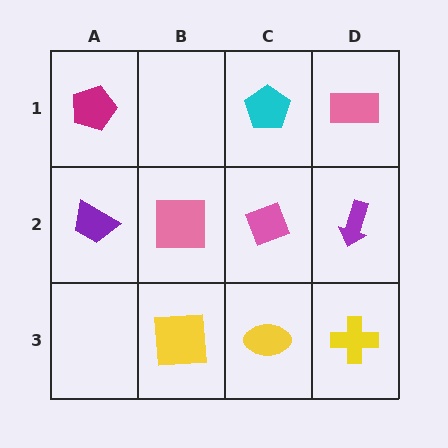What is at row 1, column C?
A cyan pentagon.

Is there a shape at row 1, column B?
No, that cell is empty.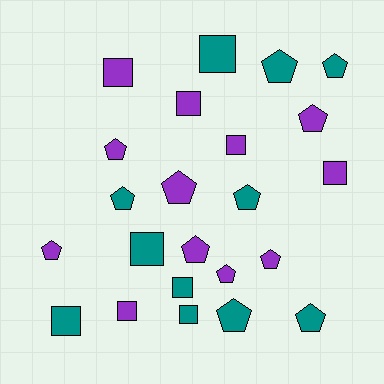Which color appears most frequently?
Purple, with 12 objects.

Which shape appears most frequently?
Pentagon, with 13 objects.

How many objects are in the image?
There are 23 objects.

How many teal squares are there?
There are 5 teal squares.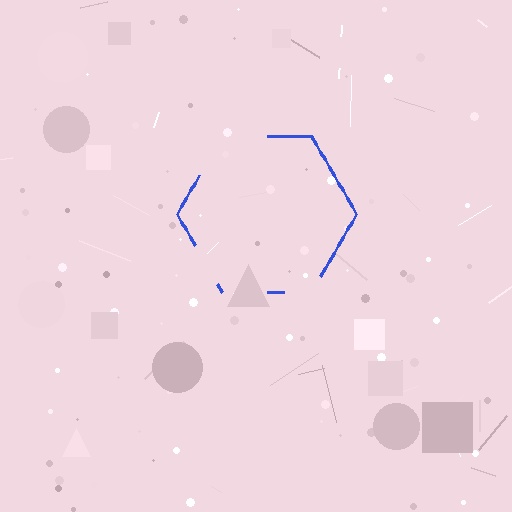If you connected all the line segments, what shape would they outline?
They would outline a hexagon.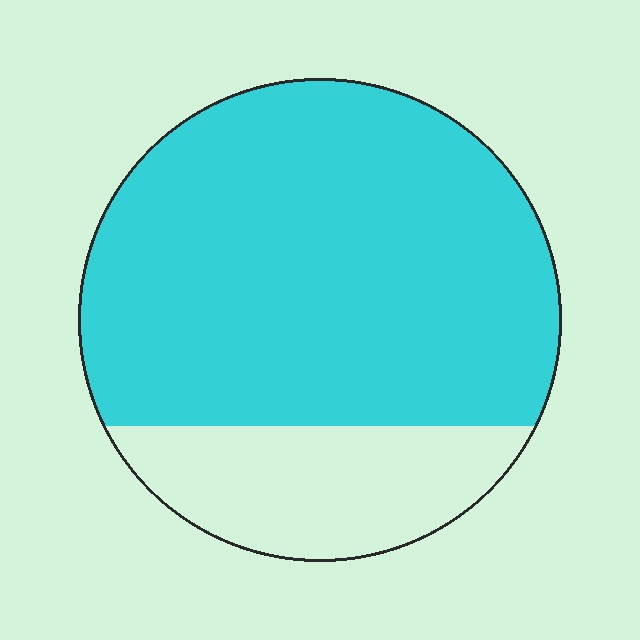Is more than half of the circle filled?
Yes.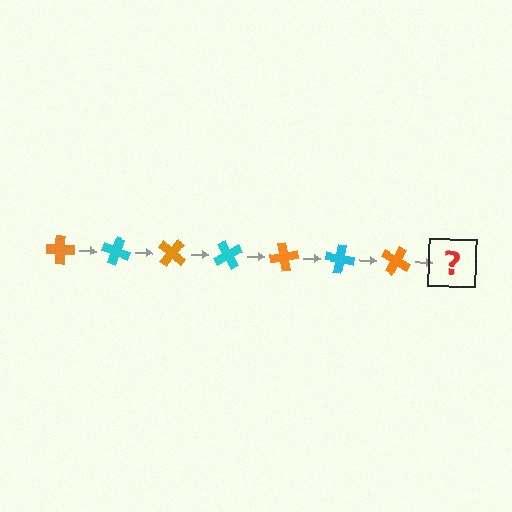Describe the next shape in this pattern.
It should be a cyan cross, rotated 140 degrees from the start.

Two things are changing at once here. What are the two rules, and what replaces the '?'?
The two rules are that it rotates 20 degrees each step and the color cycles through orange and cyan. The '?' should be a cyan cross, rotated 140 degrees from the start.